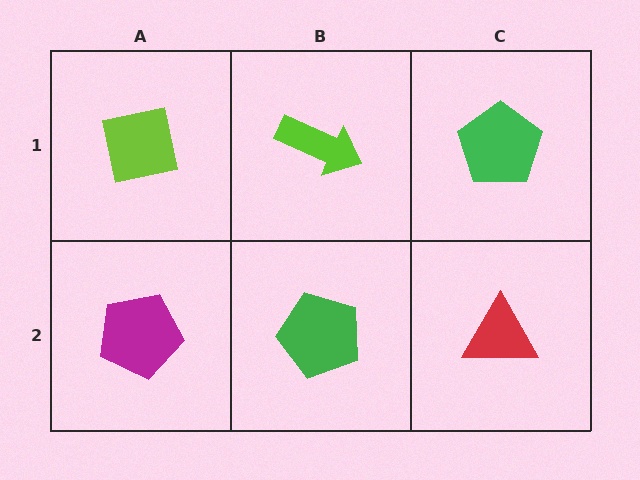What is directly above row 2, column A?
A lime square.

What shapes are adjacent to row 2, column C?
A green pentagon (row 1, column C), a green pentagon (row 2, column B).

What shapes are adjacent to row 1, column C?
A red triangle (row 2, column C), a lime arrow (row 1, column B).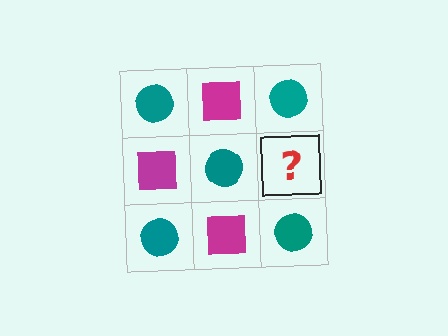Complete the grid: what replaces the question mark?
The question mark should be replaced with a magenta square.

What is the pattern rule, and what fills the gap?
The rule is that it alternates teal circle and magenta square in a checkerboard pattern. The gap should be filled with a magenta square.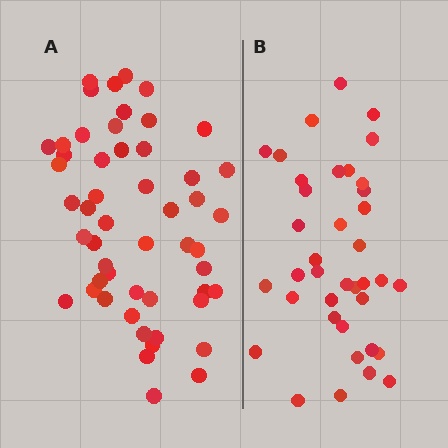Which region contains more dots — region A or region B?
Region A (the left region) has more dots.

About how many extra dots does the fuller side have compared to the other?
Region A has approximately 15 more dots than region B.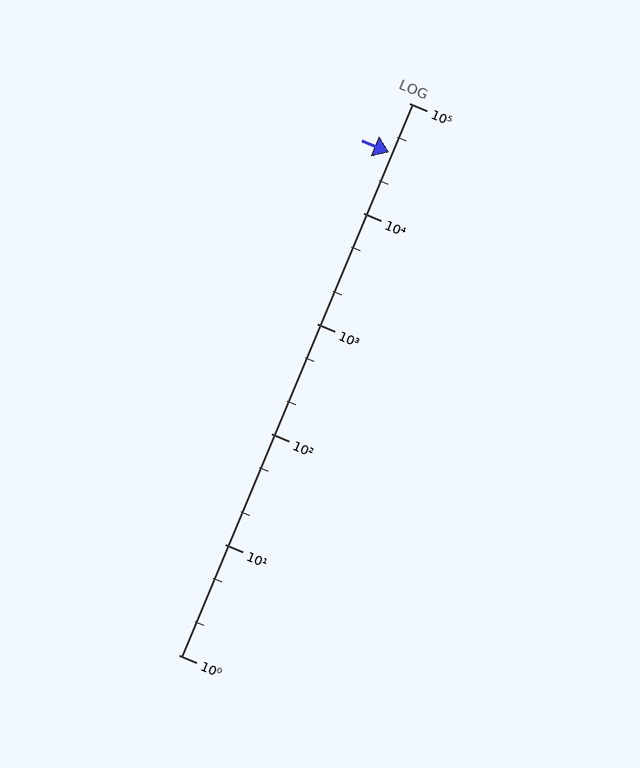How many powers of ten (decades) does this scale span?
The scale spans 5 decades, from 1 to 100000.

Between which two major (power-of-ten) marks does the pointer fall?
The pointer is between 10000 and 100000.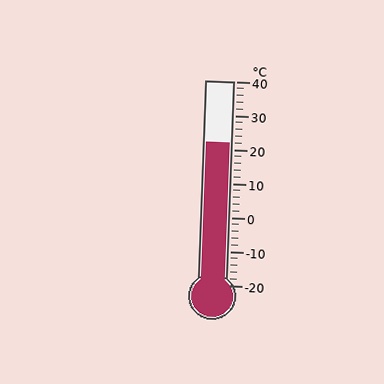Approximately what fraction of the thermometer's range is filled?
The thermometer is filled to approximately 70% of its range.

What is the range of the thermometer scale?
The thermometer scale ranges from -20°C to 40°C.